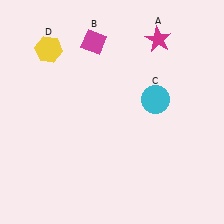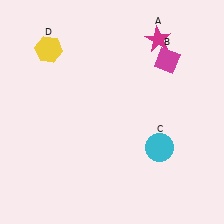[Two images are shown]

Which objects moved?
The objects that moved are: the magenta diamond (B), the cyan circle (C).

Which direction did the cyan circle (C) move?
The cyan circle (C) moved down.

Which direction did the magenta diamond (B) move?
The magenta diamond (B) moved right.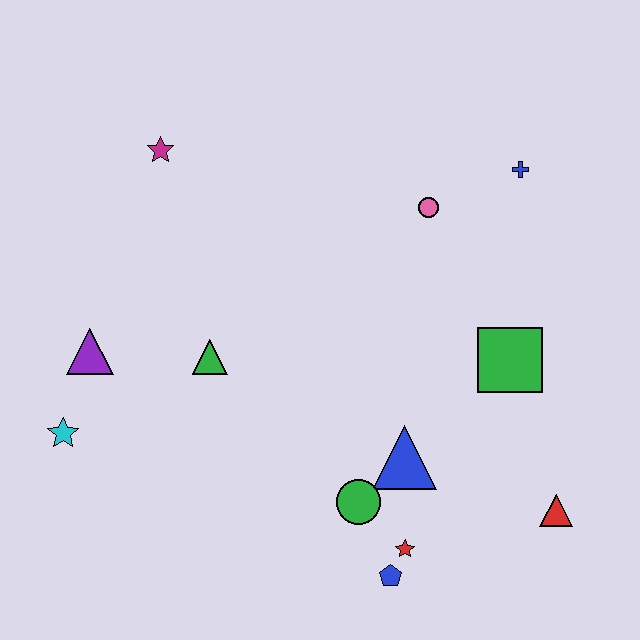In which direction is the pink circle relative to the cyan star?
The pink circle is to the right of the cyan star.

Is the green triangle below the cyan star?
No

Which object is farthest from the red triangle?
The magenta star is farthest from the red triangle.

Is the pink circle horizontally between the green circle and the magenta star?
No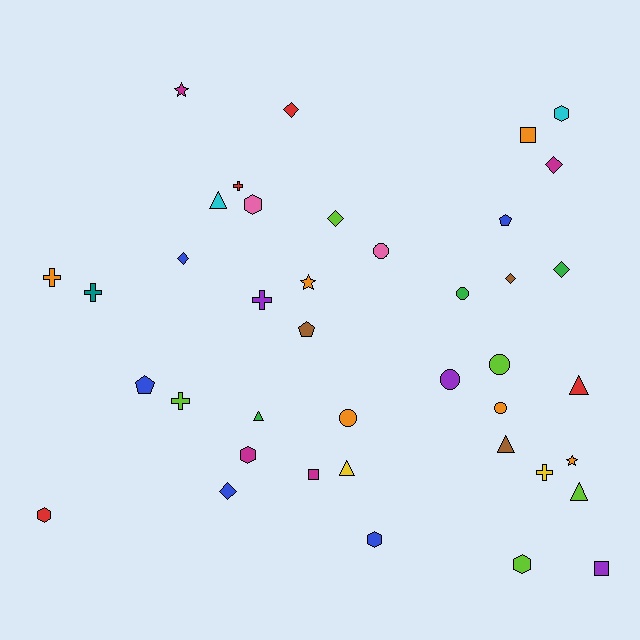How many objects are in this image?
There are 40 objects.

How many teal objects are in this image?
There is 1 teal object.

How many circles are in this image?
There are 6 circles.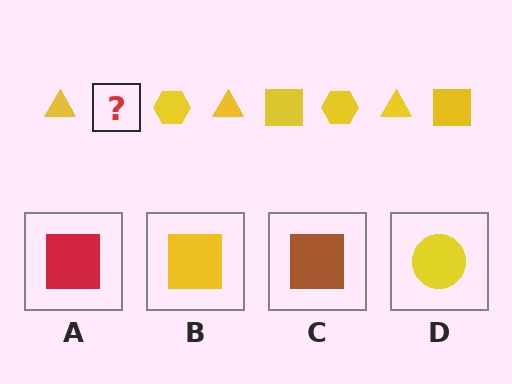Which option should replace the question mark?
Option B.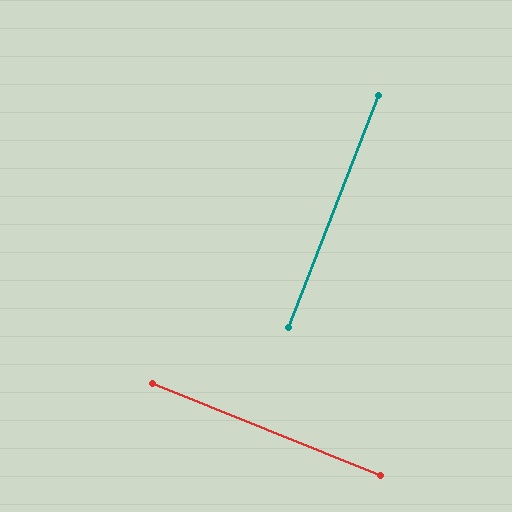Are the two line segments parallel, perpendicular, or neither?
Perpendicular — they meet at approximately 89°.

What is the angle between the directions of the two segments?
Approximately 89 degrees.